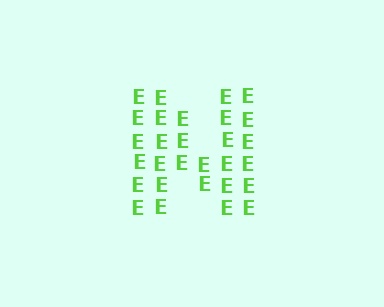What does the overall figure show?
The overall figure shows the letter N.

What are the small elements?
The small elements are letter E's.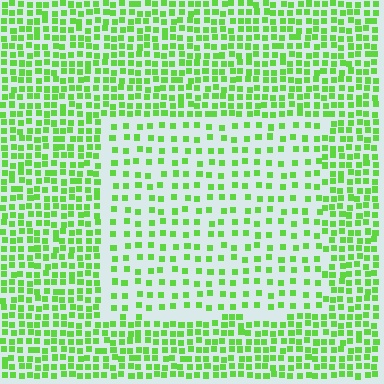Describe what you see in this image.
The image contains small lime elements arranged at two different densities. A rectangle-shaped region is visible where the elements are less densely packed than the surrounding area.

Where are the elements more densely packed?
The elements are more densely packed outside the rectangle boundary.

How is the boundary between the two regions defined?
The boundary is defined by a change in element density (approximately 2.0x ratio). All elements are the same color, size, and shape.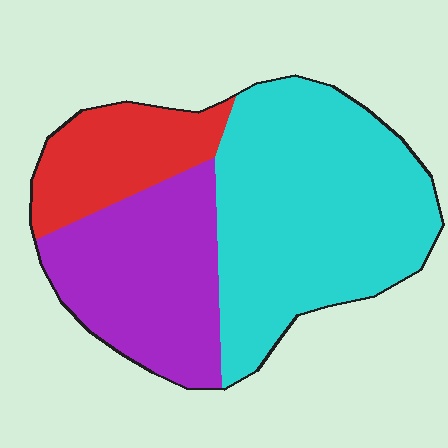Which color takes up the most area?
Cyan, at roughly 50%.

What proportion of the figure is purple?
Purple covers 31% of the figure.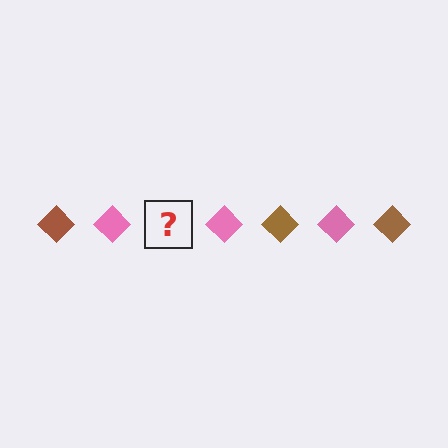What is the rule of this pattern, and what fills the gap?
The rule is that the pattern cycles through brown, pink diamonds. The gap should be filled with a brown diamond.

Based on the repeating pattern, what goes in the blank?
The blank should be a brown diamond.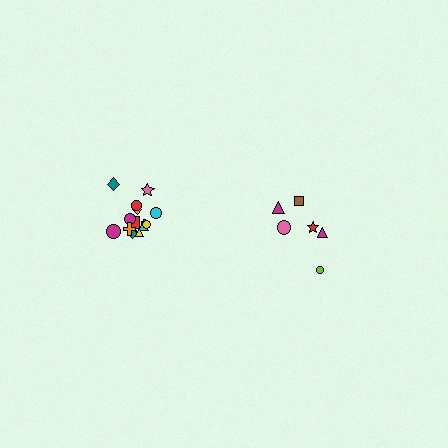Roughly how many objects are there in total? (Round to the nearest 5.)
Roughly 20 objects in total.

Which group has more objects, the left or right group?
The left group.